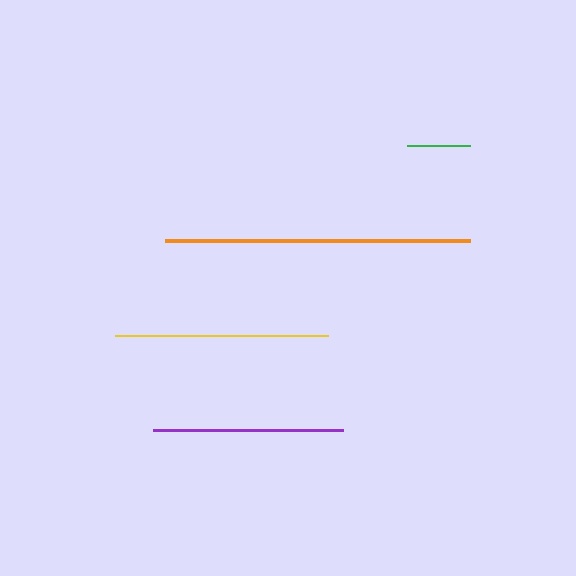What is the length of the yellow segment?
The yellow segment is approximately 213 pixels long.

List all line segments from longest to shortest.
From longest to shortest: orange, yellow, purple, green.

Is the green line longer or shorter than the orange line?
The orange line is longer than the green line.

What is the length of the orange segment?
The orange segment is approximately 306 pixels long.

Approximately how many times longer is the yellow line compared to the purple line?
The yellow line is approximately 1.1 times the length of the purple line.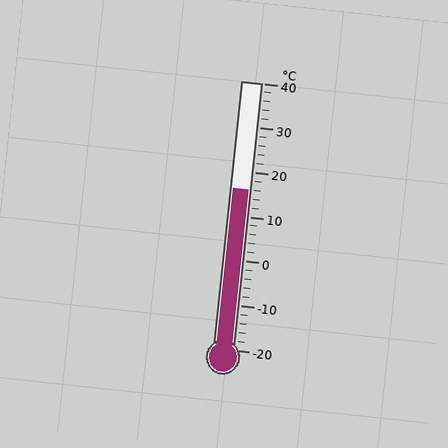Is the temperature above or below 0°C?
The temperature is above 0°C.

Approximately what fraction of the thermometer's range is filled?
The thermometer is filled to approximately 60% of its range.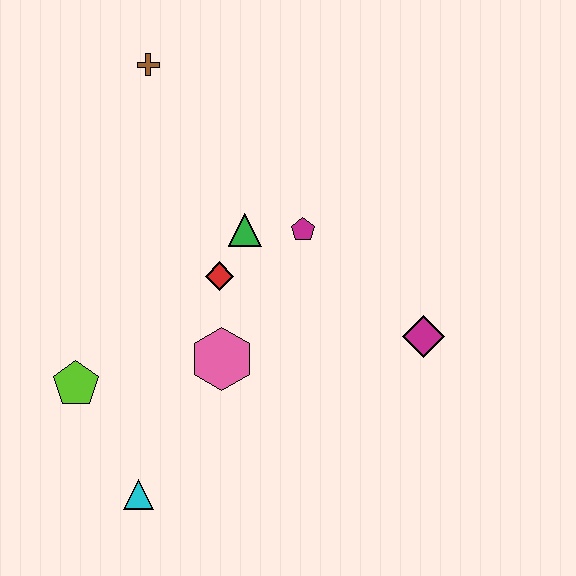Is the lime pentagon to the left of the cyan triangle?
Yes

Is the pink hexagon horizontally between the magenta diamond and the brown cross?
Yes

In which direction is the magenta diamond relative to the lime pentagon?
The magenta diamond is to the right of the lime pentagon.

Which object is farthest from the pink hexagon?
The brown cross is farthest from the pink hexagon.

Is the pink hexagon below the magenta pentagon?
Yes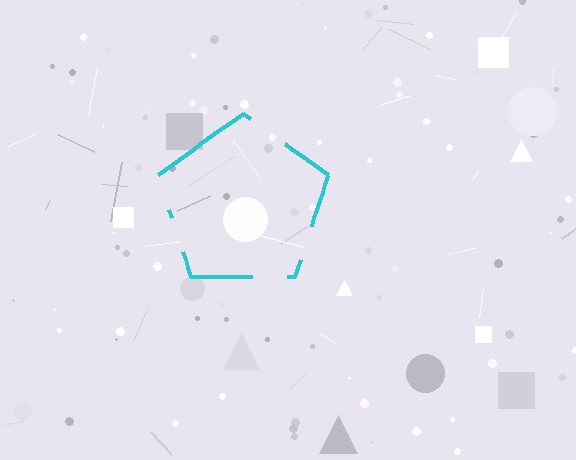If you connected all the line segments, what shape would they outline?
They would outline a pentagon.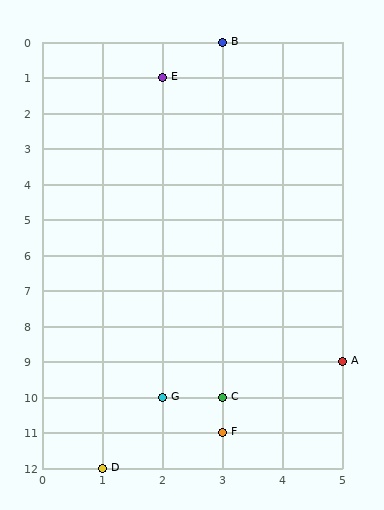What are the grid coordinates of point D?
Point D is at grid coordinates (1, 12).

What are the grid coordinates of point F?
Point F is at grid coordinates (3, 11).